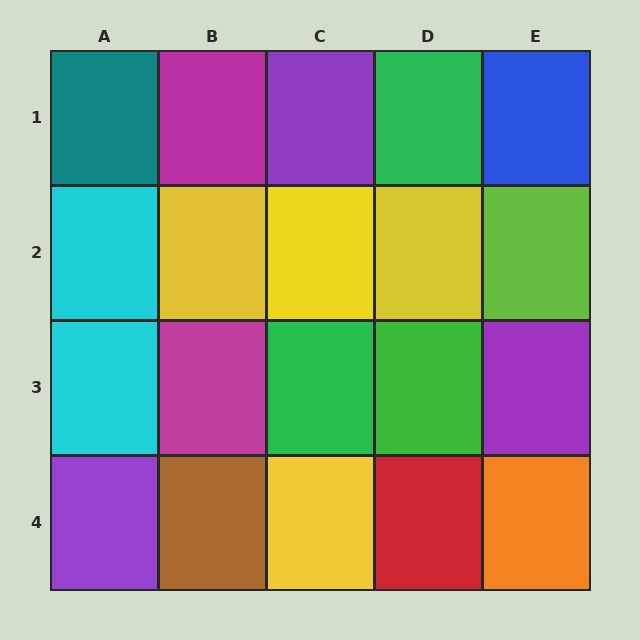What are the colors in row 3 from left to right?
Cyan, magenta, green, green, purple.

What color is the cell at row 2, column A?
Cyan.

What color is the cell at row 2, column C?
Yellow.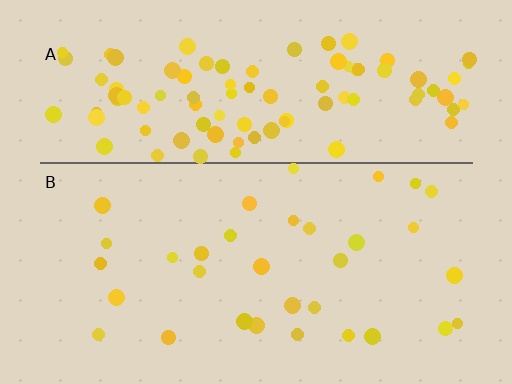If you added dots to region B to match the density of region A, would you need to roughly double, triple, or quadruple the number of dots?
Approximately triple.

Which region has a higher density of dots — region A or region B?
A (the top).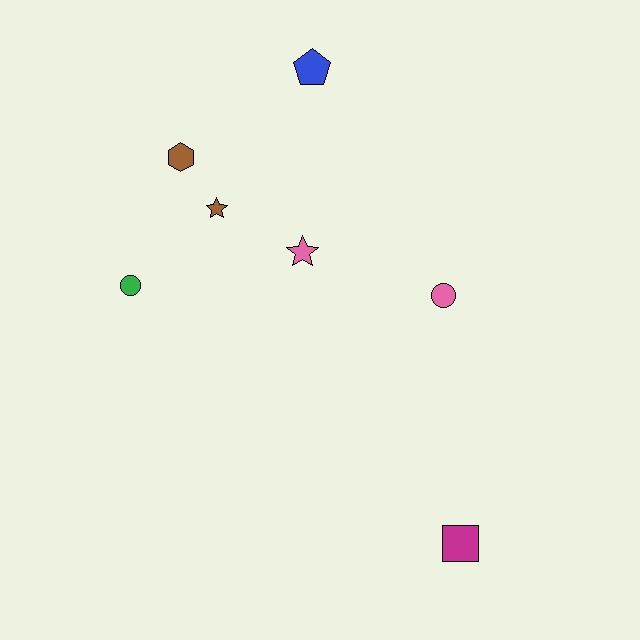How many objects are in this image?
There are 7 objects.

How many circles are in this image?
There are 2 circles.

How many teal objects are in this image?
There are no teal objects.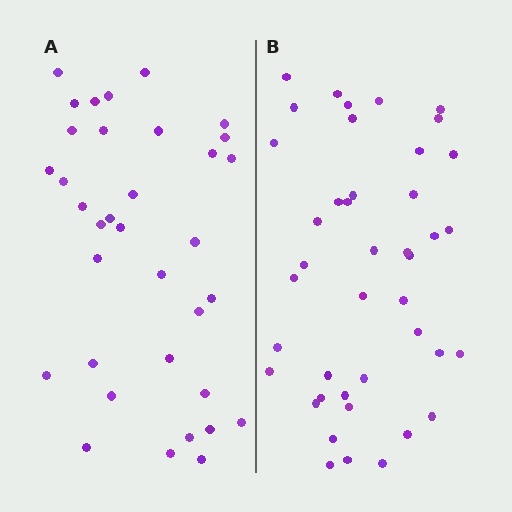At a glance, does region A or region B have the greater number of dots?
Region B (the right region) has more dots.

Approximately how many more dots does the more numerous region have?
Region B has roughly 8 or so more dots than region A.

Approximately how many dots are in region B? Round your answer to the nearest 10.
About 40 dots. (The exact count is 42, which rounds to 40.)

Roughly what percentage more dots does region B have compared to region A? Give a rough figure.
About 20% more.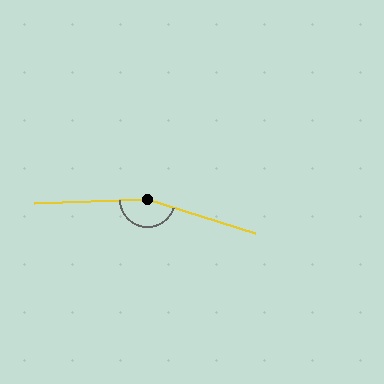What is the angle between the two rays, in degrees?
Approximately 161 degrees.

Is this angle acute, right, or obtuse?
It is obtuse.